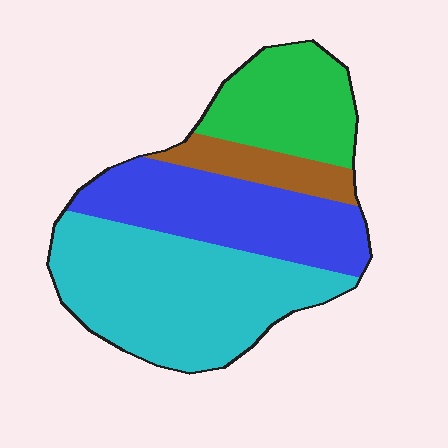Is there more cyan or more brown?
Cyan.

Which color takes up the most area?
Cyan, at roughly 40%.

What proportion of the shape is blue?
Blue takes up about one quarter (1/4) of the shape.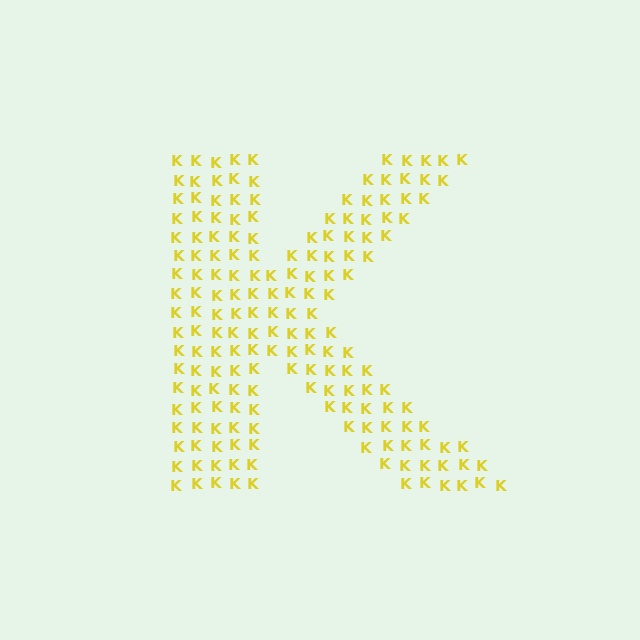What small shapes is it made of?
It is made of small letter K's.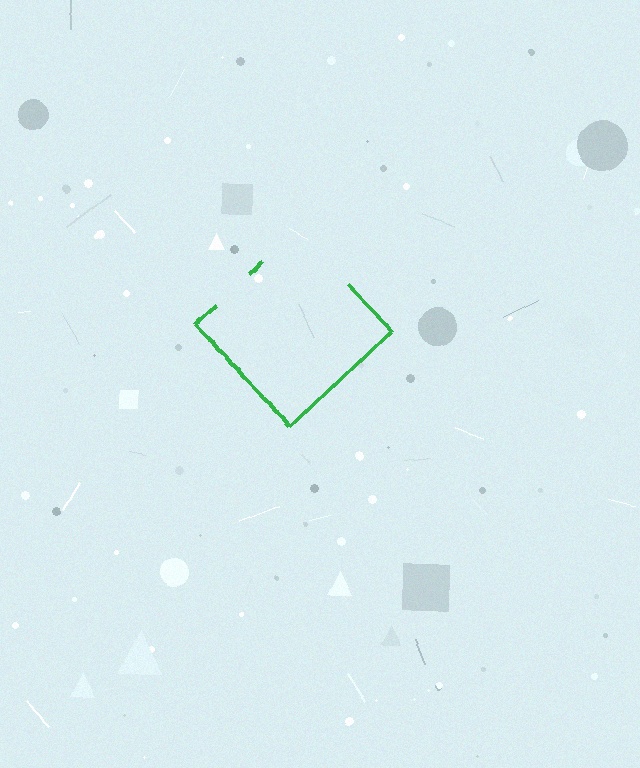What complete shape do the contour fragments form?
The contour fragments form a diamond.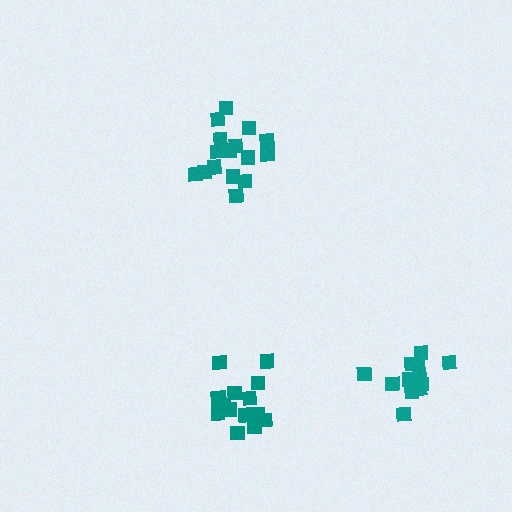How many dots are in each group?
Group 1: 16 dots, Group 2: 18 dots, Group 3: 12 dots (46 total).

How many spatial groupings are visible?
There are 3 spatial groupings.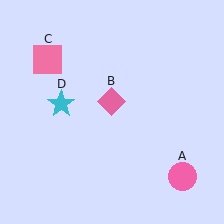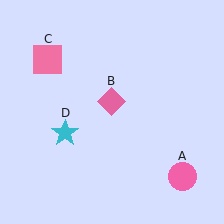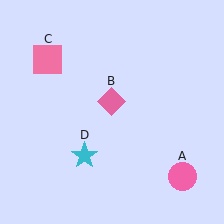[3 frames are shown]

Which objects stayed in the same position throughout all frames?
Pink circle (object A) and pink diamond (object B) and pink square (object C) remained stationary.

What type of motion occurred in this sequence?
The cyan star (object D) rotated counterclockwise around the center of the scene.